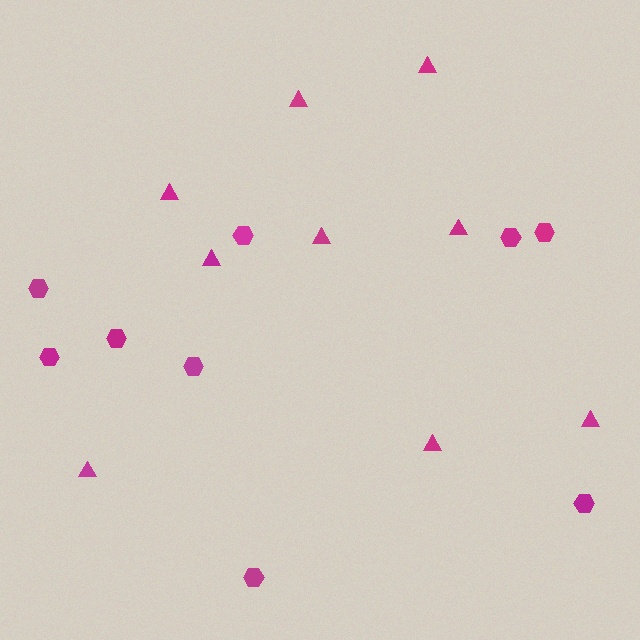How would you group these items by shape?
There are 2 groups: one group of triangles (9) and one group of hexagons (9).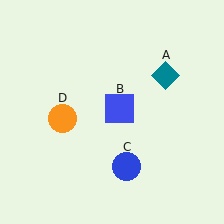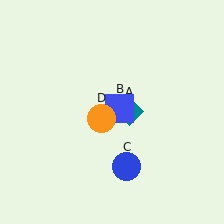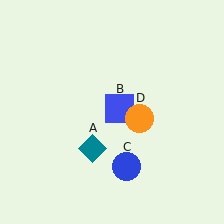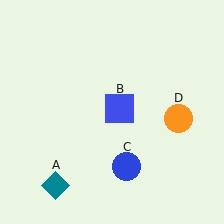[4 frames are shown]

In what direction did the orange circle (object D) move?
The orange circle (object D) moved right.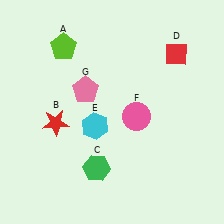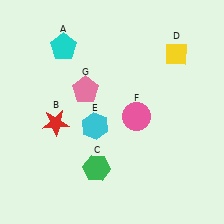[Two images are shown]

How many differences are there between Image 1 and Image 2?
There are 2 differences between the two images.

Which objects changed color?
A changed from lime to cyan. D changed from red to yellow.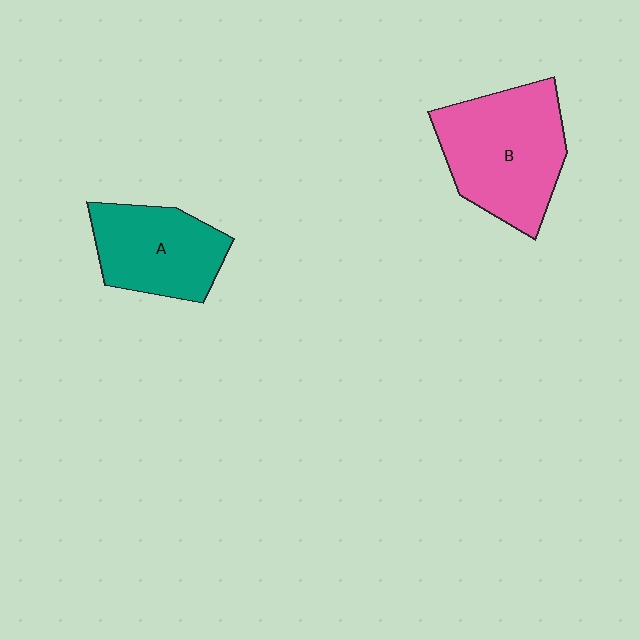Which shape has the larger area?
Shape B (pink).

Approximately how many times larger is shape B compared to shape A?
Approximately 1.4 times.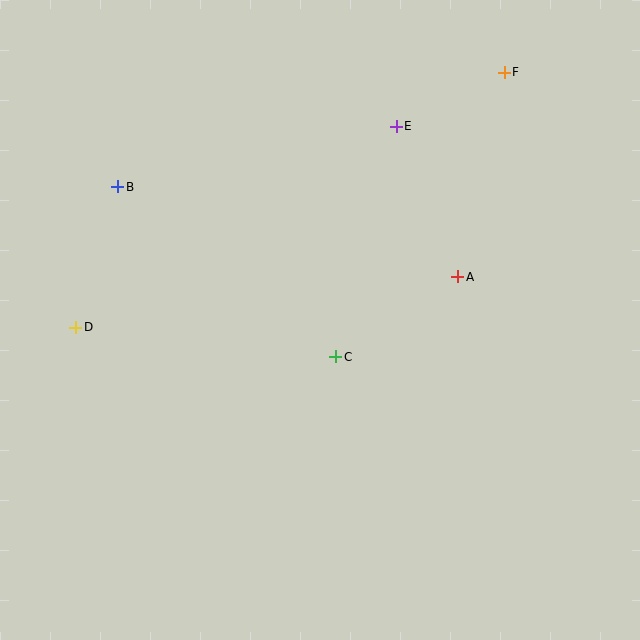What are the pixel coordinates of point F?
Point F is at (504, 72).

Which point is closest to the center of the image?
Point C at (336, 357) is closest to the center.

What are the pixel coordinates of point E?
Point E is at (396, 126).